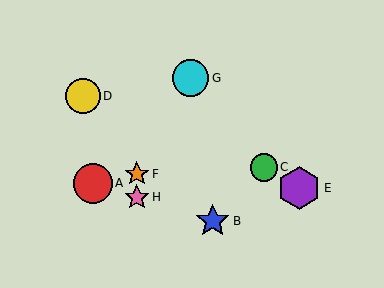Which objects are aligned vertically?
Objects F, H are aligned vertically.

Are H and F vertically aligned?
Yes, both are at x≈137.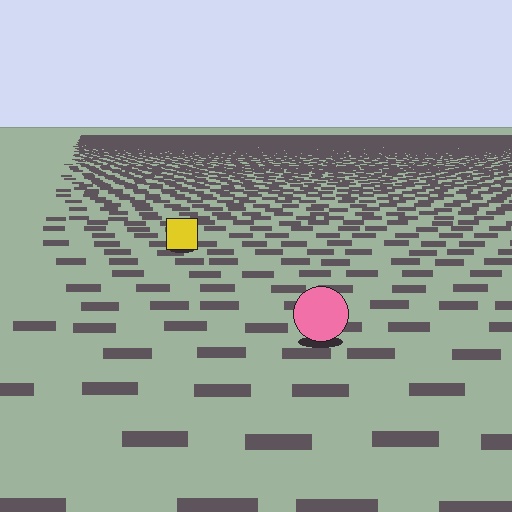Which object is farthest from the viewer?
The yellow square is farthest from the viewer. It appears smaller and the ground texture around it is denser.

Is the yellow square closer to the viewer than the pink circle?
No. The pink circle is closer — you can tell from the texture gradient: the ground texture is coarser near it.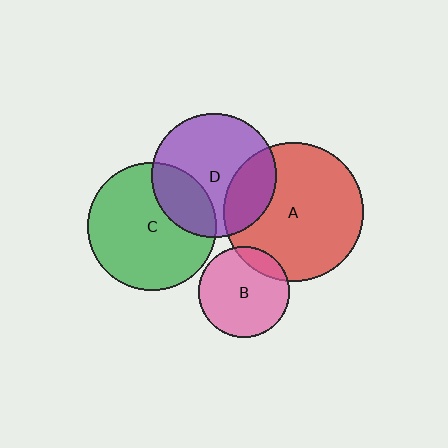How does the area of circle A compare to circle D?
Approximately 1.3 times.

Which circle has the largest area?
Circle A (red).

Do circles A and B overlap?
Yes.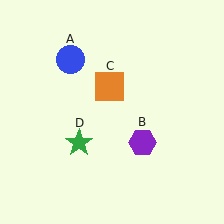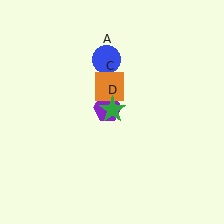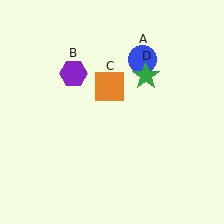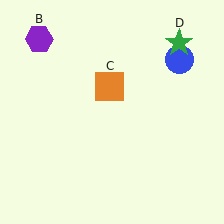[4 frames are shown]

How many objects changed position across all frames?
3 objects changed position: blue circle (object A), purple hexagon (object B), green star (object D).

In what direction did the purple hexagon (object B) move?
The purple hexagon (object B) moved up and to the left.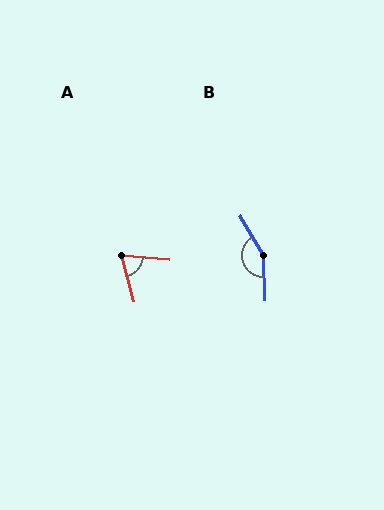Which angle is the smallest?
A, at approximately 70 degrees.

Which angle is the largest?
B, at approximately 150 degrees.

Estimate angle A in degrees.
Approximately 70 degrees.